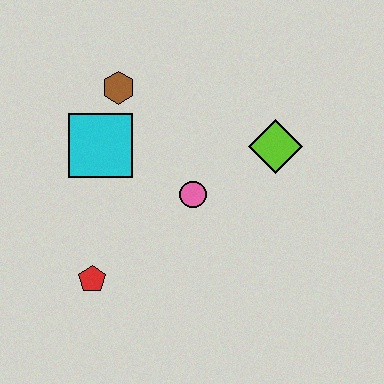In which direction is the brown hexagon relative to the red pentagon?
The brown hexagon is above the red pentagon.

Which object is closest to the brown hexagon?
The cyan square is closest to the brown hexagon.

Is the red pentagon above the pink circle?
No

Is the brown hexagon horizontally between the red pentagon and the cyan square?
No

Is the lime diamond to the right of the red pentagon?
Yes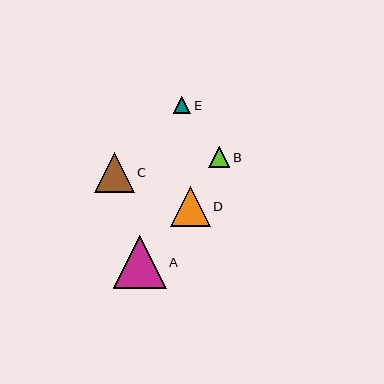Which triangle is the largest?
Triangle A is the largest with a size of approximately 53 pixels.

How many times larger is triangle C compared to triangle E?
Triangle C is approximately 2.3 times the size of triangle E.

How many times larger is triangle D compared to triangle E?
Triangle D is approximately 2.2 times the size of triangle E.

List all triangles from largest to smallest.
From largest to smallest: A, C, D, B, E.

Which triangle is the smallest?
Triangle E is the smallest with a size of approximately 18 pixels.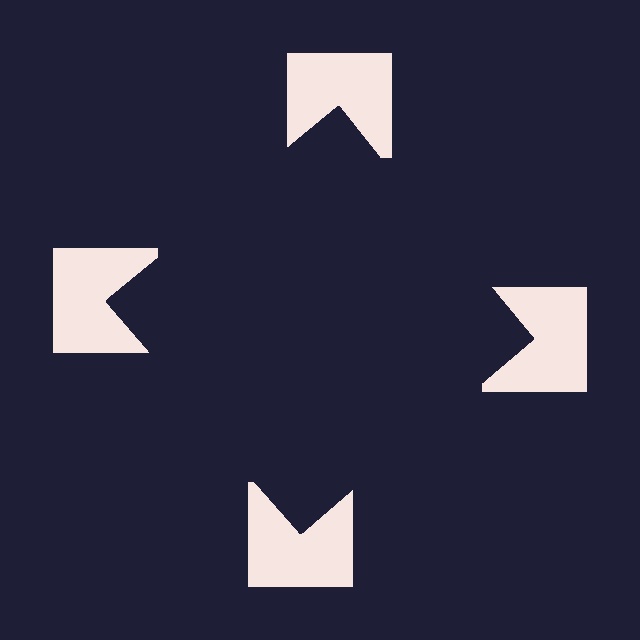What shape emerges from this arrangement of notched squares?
An illusory square — its edges are inferred from the aligned wedge cuts in the notched squares, not physically drawn.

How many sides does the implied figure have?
4 sides.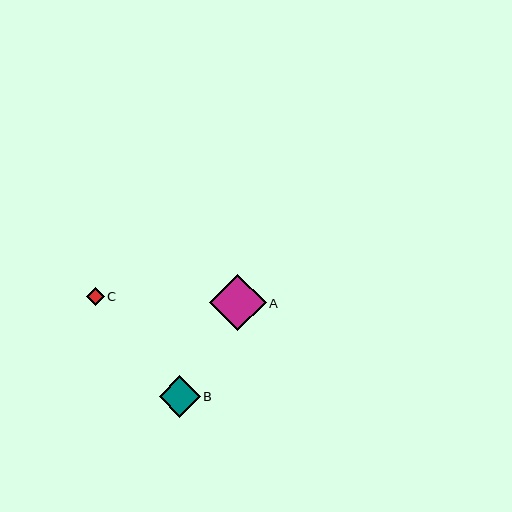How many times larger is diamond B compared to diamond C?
Diamond B is approximately 2.3 times the size of diamond C.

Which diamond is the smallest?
Diamond C is the smallest with a size of approximately 18 pixels.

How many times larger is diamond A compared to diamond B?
Diamond A is approximately 1.4 times the size of diamond B.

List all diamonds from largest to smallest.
From largest to smallest: A, B, C.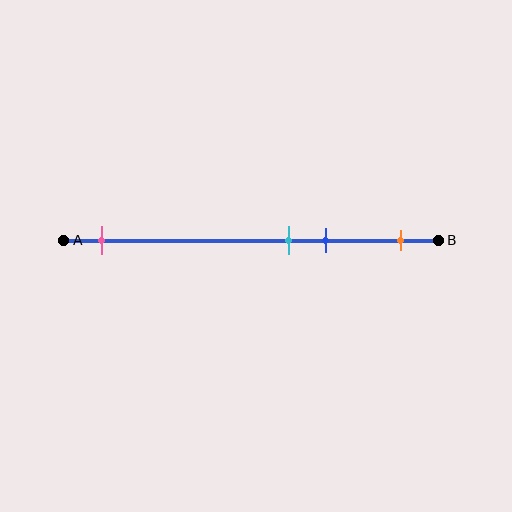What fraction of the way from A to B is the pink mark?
The pink mark is approximately 10% (0.1) of the way from A to B.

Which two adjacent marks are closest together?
The cyan and blue marks are the closest adjacent pair.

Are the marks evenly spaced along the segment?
No, the marks are not evenly spaced.